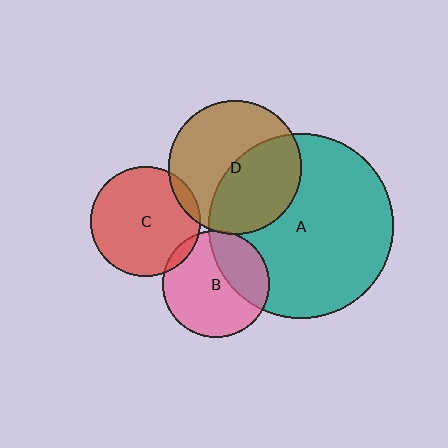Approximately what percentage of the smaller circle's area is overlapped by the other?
Approximately 45%.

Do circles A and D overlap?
Yes.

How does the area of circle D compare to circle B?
Approximately 1.5 times.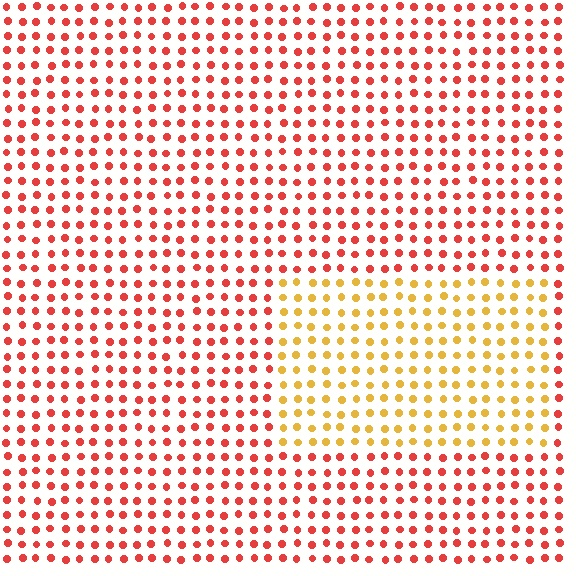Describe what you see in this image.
The image is filled with small red elements in a uniform arrangement. A rectangle-shaped region is visible where the elements are tinted to a slightly different hue, forming a subtle color boundary.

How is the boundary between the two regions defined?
The boundary is defined purely by a slight shift in hue (about 43 degrees). Spacing, size, and orientation are identical on both sides.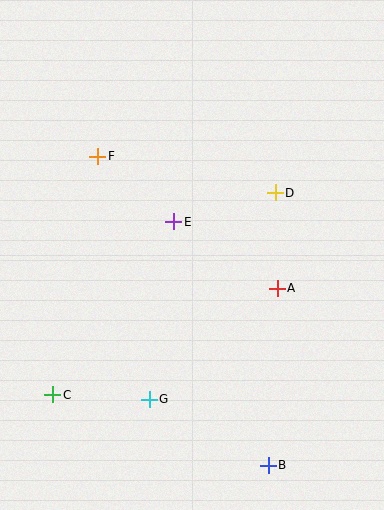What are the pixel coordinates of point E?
Point E is at (174, 222).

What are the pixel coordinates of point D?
Point D is at (275, 193).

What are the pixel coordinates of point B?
Point B is at (268, 465).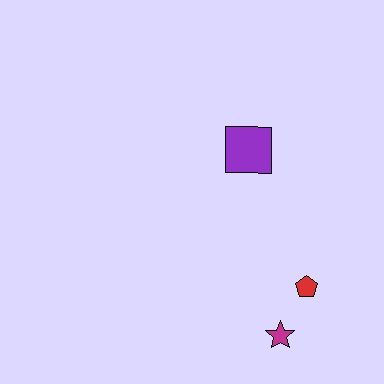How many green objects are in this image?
There are no green objects.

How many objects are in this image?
There are 3 objects.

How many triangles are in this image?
There are no triangles.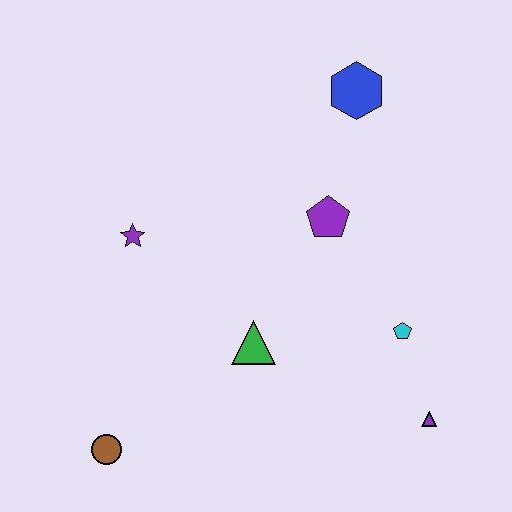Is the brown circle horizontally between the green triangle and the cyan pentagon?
No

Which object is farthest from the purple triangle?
The purple star is farthest from the purple triangle.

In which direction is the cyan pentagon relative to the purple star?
The cyan pentagon is to the right of the purple star.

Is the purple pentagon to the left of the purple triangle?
Yes